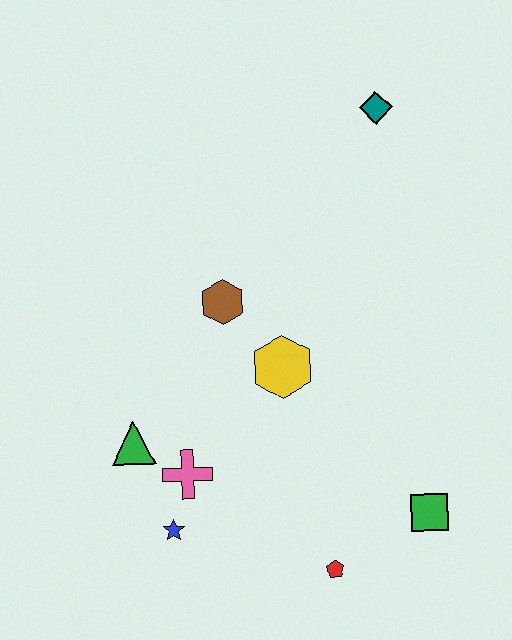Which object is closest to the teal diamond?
The brown hexagon is closest to the teal diamond.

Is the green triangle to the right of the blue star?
No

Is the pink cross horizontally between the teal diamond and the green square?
No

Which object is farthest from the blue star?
The teal diamond is farthest from the blue star.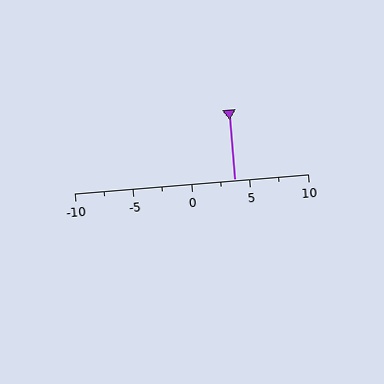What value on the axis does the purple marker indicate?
The marker indicates approximately 3.8.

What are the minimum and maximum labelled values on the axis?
The axis runs from -10 to 10.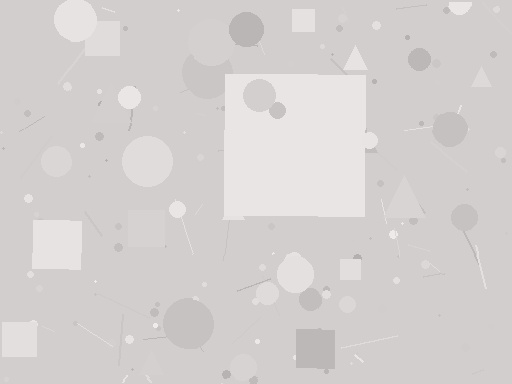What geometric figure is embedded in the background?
A square is embedded in the background.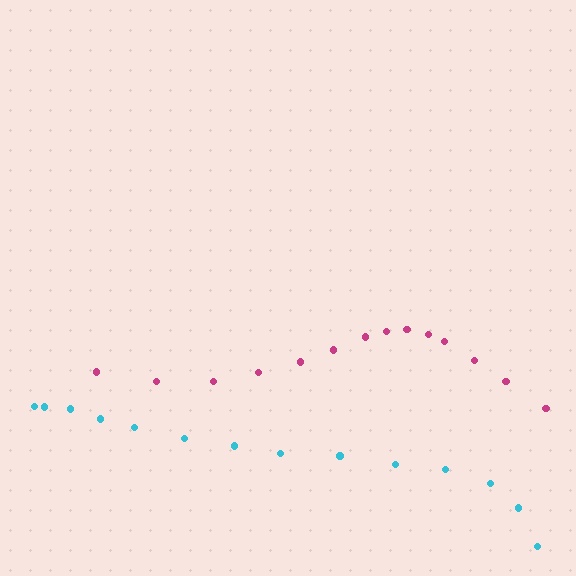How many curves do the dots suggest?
There are 2 distinct paths.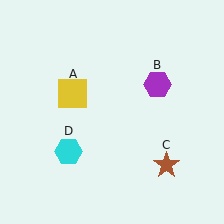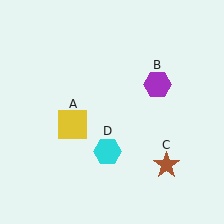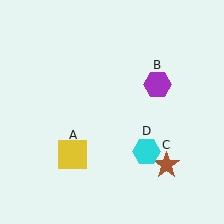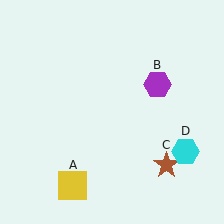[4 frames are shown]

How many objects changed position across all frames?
2 objects changed position: yellow square (object A), cyan hexagon (object D).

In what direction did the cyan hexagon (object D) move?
The cyan hexagon (object D) moved right.